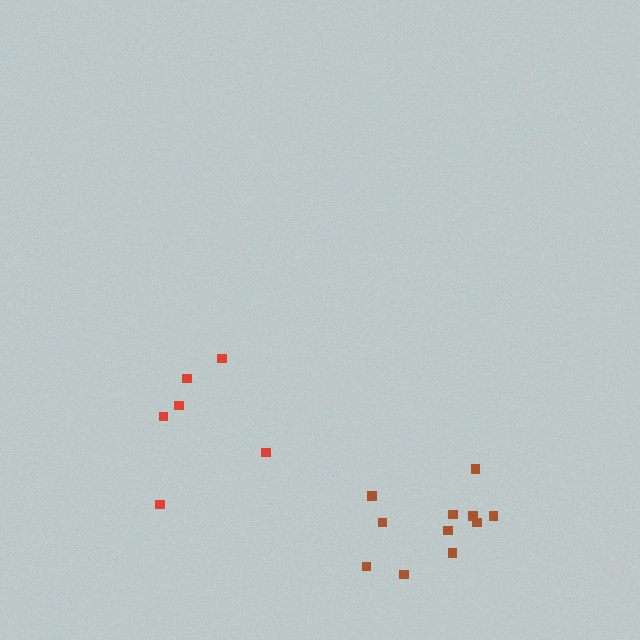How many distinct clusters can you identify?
There are 2 distinct clusters.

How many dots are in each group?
Group 1: 6 dots, Group 2: 11 dots (17 total).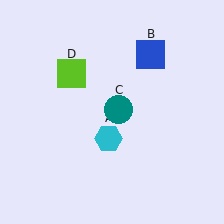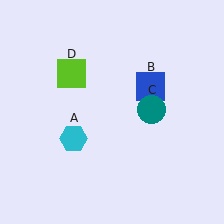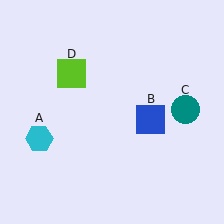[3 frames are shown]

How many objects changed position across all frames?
3 objects changed position: cyan hexagon (object A), blue square (object B), teal circle (object C).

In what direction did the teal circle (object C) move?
The teal circle (object C) moved right.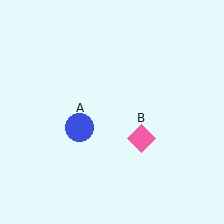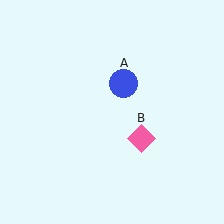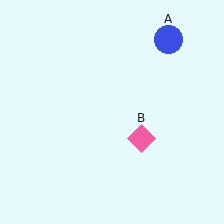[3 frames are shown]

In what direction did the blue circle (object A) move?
The blue circle (object A) moved up and to the right.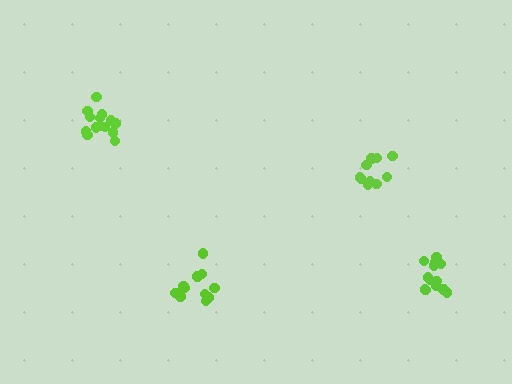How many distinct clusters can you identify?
There are 4 distinct clusters.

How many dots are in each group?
Group 1: 14 dots, Group 2: 10 dots, Group 3: 13 dots, Group 4: 14 dots (51 total).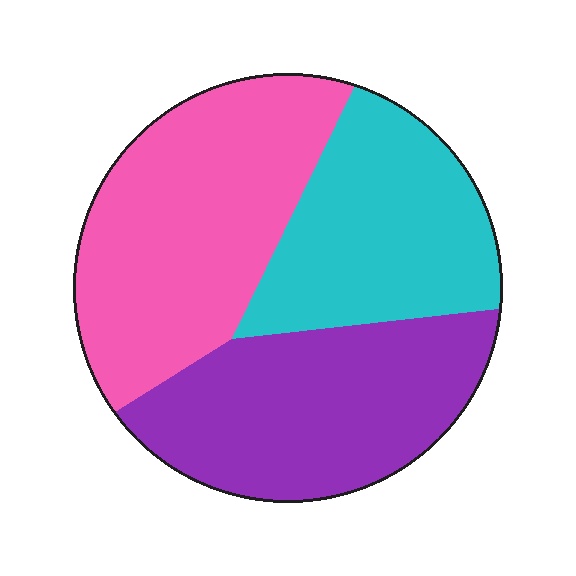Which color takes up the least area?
Cyan, at roughly 30%.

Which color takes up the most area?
Pink, at roughly 40%.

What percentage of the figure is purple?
Purple takes up about one third (1/3) of the figure.